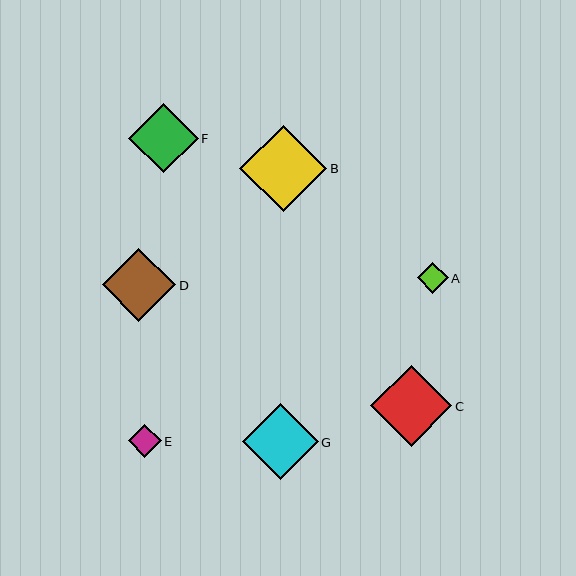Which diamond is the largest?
Diamond B is the largest with a size of approximately 87 pixels.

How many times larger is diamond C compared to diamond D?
Diamond C is approximately 1.1 times the size of diamond D.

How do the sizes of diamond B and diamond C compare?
Diamond B and diamond C are approximately the same size.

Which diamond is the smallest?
Diamond A is the smallest with a size of approximately 31 pixels.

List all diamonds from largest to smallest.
From largest to smallest: B, C, G, D, F, E, A.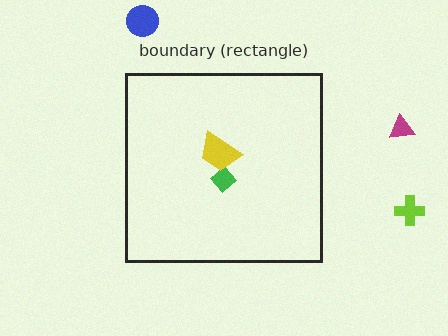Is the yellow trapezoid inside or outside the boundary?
Inside.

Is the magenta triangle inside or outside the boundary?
Outside.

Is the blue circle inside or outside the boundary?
Outside.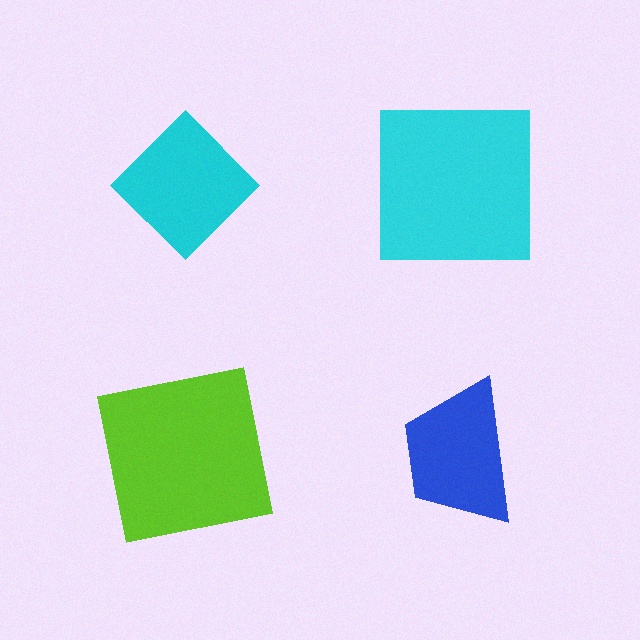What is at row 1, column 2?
A cyan square.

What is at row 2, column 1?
A lime square.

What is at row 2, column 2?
A blue trapezoid.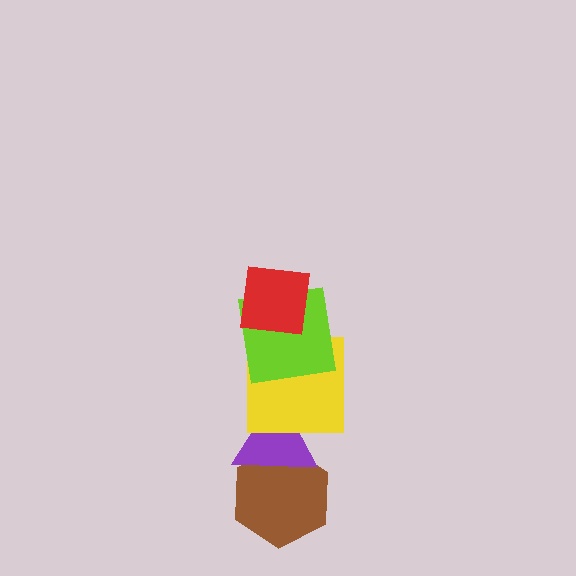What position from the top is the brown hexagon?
The brown hexagon is 5th from the top.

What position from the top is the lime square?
The lime square is 2nd from the top.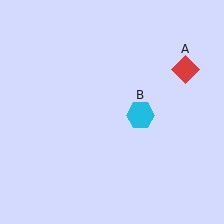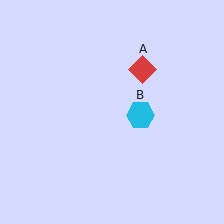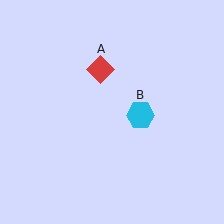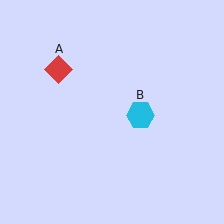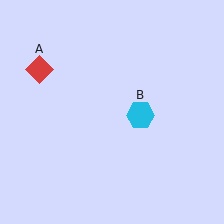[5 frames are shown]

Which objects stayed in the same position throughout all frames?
Cyan hexagon (object B) remained stationary.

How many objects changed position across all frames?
1 object changed position: red diamond (object A).